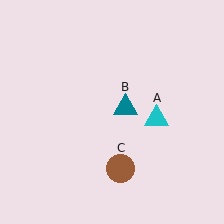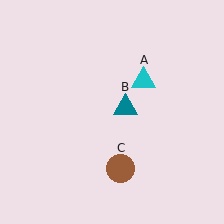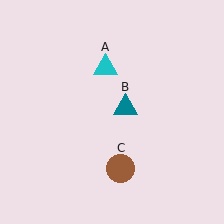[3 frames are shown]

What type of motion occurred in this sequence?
The cyan triangle (object A) rotated counterclockwise around the center of the scene.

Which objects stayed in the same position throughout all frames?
Teal triangle (object B) and brown circle (object C) remained stationary.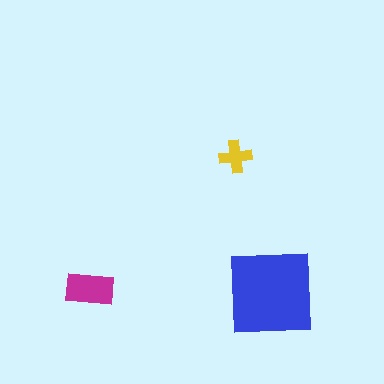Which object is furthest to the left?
The magenta rectangle is leftmost.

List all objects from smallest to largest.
The yellow cross, the magenta rectangle, the blue square.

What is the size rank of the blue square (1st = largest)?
1st.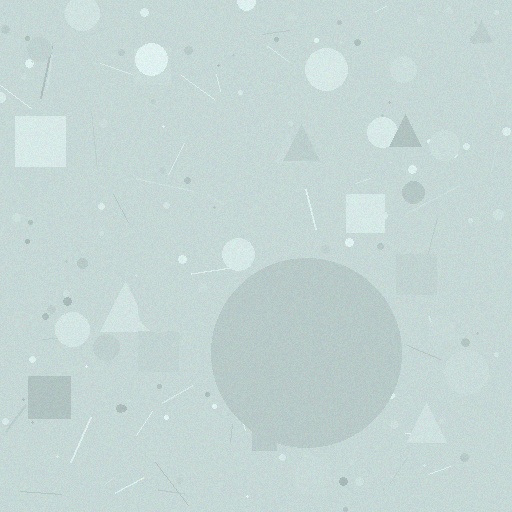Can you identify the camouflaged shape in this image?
The camouflaged shape is a circle.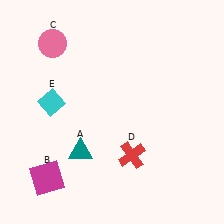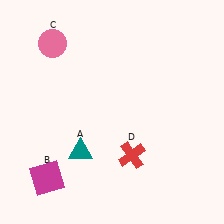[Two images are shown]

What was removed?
The cyan diamond (E) was removed in Image 2.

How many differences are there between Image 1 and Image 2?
There is 1 difference between the two images.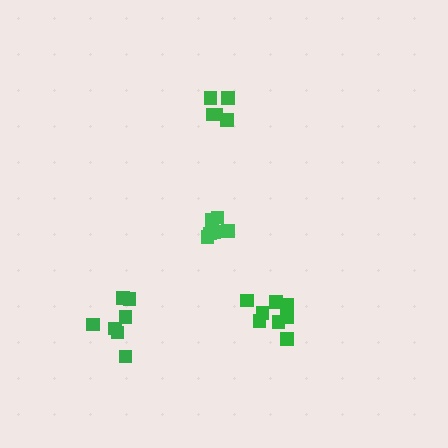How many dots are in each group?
Group 1: 6 dots, Group 2: 9 dots, Group 3: 7 dots, Group 4: 5 dots (27 total).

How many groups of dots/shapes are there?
There are 4 groups.